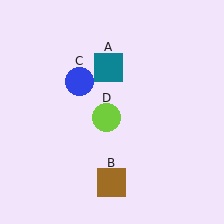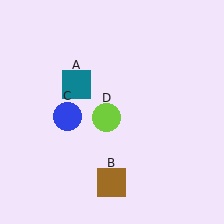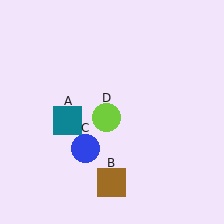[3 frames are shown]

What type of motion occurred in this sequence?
The teal square (object A), blue circle (object C) rotated counterclockwise around the center of the scene.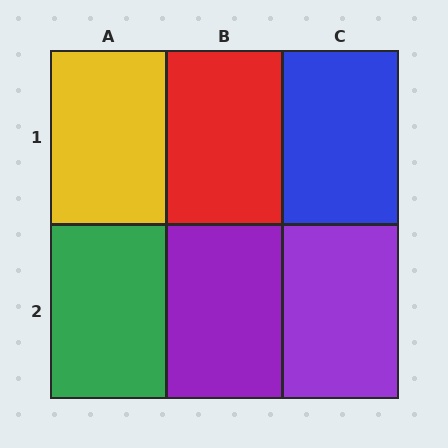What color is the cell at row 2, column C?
Purple.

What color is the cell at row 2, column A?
Green.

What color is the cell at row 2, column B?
Purple.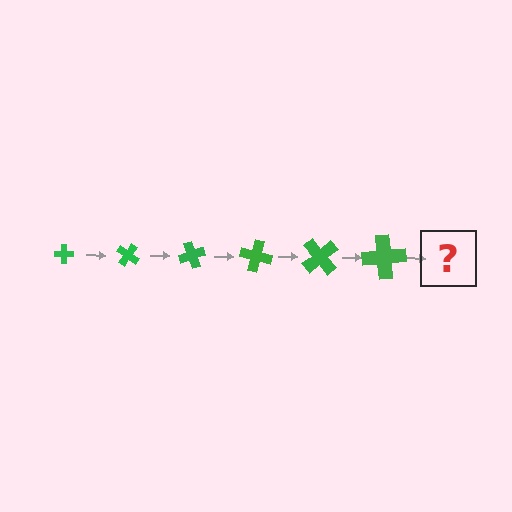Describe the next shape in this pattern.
It should be a cross, larger than the previous one and rotated 210 degrees from the start.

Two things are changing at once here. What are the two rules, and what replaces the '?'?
The two rules are that the cross grows larger each step and it rotates 35 degrees each step. The '?' should be a cross, larger than the previous one and rotated 210 degrees from the start.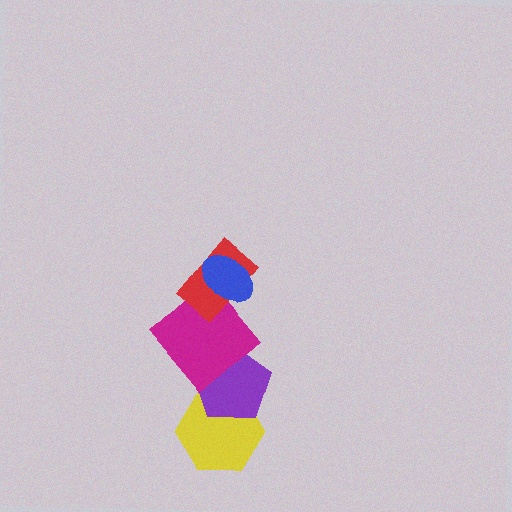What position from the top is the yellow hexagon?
The yellow hexagon is 5th from the top.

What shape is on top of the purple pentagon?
The magenta diamond is on top of the purple pentagon.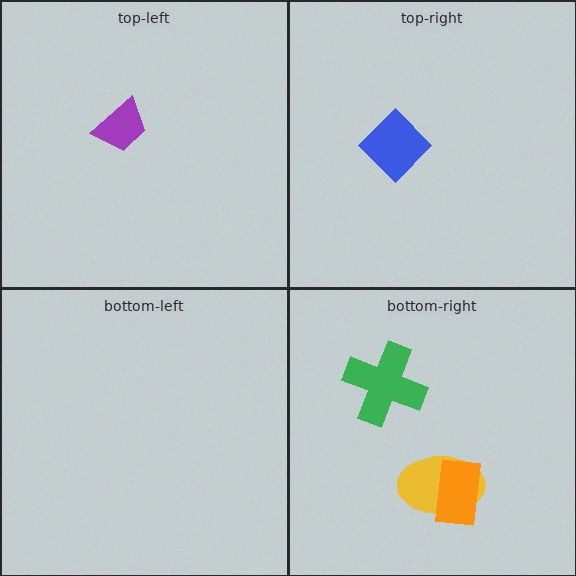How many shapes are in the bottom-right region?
3.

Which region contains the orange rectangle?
The bottom-right region.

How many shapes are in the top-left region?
1.